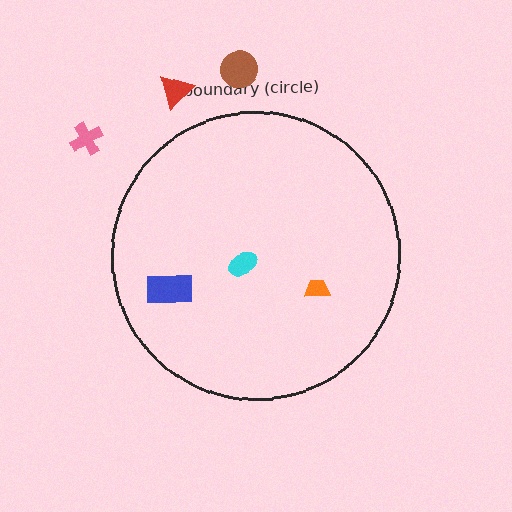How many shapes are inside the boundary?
3 inside, 3 outside.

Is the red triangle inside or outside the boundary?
Outside.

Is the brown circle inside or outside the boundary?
Outside.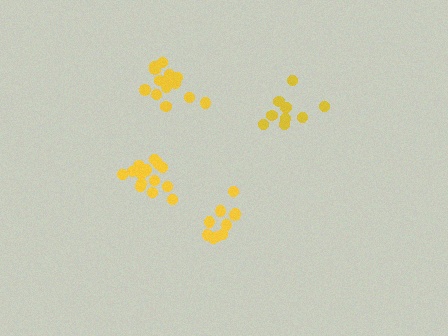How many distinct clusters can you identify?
There are 4 distinct clusters.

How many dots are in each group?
Group 1: 11 dots, Group 2: 10 dots, Group 3: 15 dots, Group 4: 15 dots (51 total).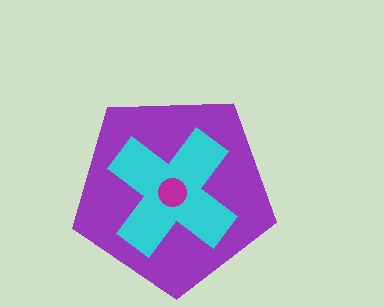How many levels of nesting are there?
3.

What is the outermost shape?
The purple pentagon.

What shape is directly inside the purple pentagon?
The cyan cross.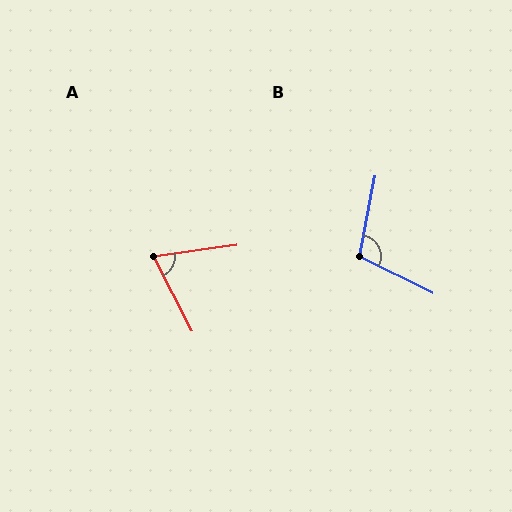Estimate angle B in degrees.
Approximately 105 degrees.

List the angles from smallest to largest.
A (70°), B (105°).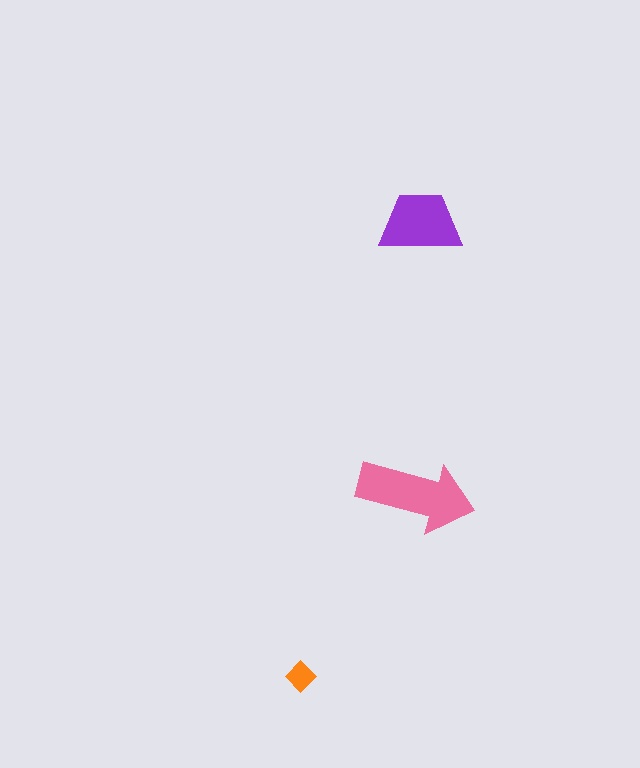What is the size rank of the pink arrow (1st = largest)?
1st.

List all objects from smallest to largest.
The orange diamond, the purple trapezoid, the pink arrow.